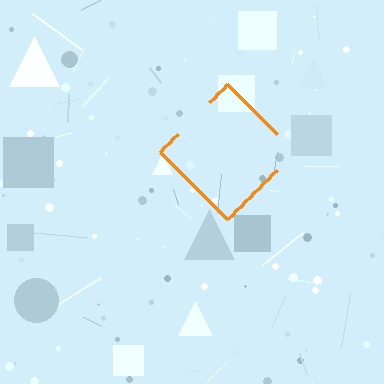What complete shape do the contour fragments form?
The contour fragments form a diamond.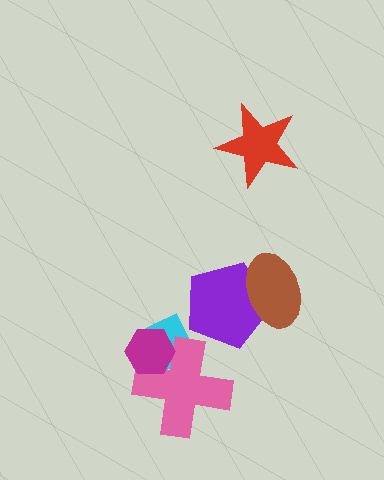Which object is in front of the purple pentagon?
The brown ellipse is in front of the purple pentagon.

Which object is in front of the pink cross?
The magenta hexagon is in front of the pink cross.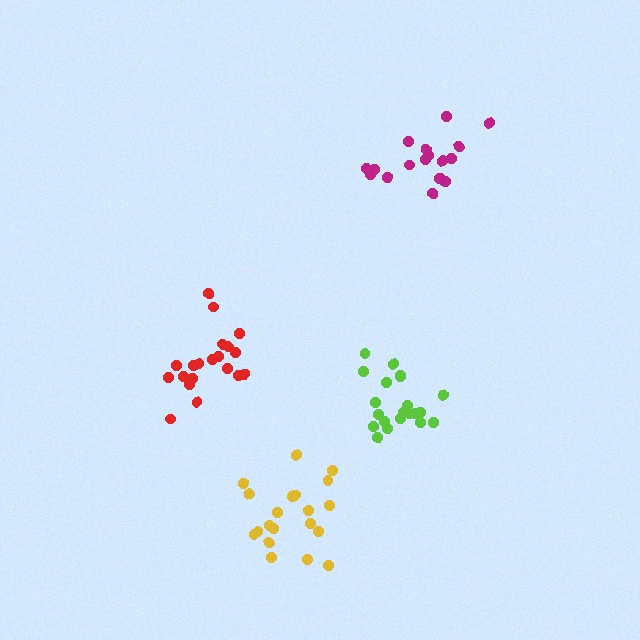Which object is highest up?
The magenta cluster is topmost.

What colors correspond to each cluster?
The clusters are colored: yellow, magenta, lime, red.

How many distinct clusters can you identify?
There are 4 distinct clusters.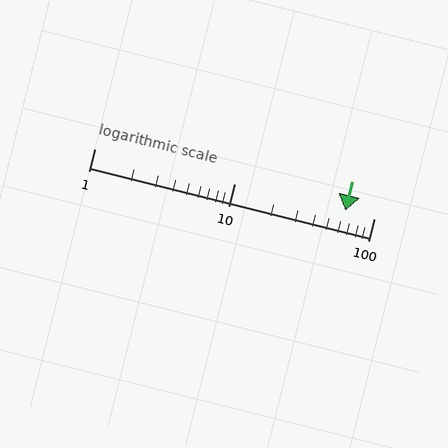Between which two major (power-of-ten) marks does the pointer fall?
The pointer is between 10 and 100.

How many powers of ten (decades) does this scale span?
The scale spans 2 decades, from 1 to 100.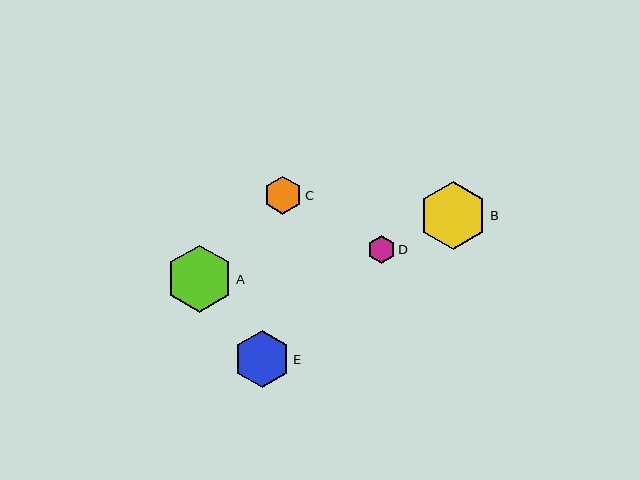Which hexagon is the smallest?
Hexagon D is the smallest with a size of approximately 28 pixels.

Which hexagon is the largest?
Hexagon B is the largest with a size of approximately 68 pixels.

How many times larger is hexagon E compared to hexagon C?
Hexagon E is approximately 1.5 times the size of hexagon C.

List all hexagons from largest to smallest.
From largest to smallest: B, A, E, C, D.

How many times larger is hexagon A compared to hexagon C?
Hexagon A is approximately 1.8 times the size of hexagon C.